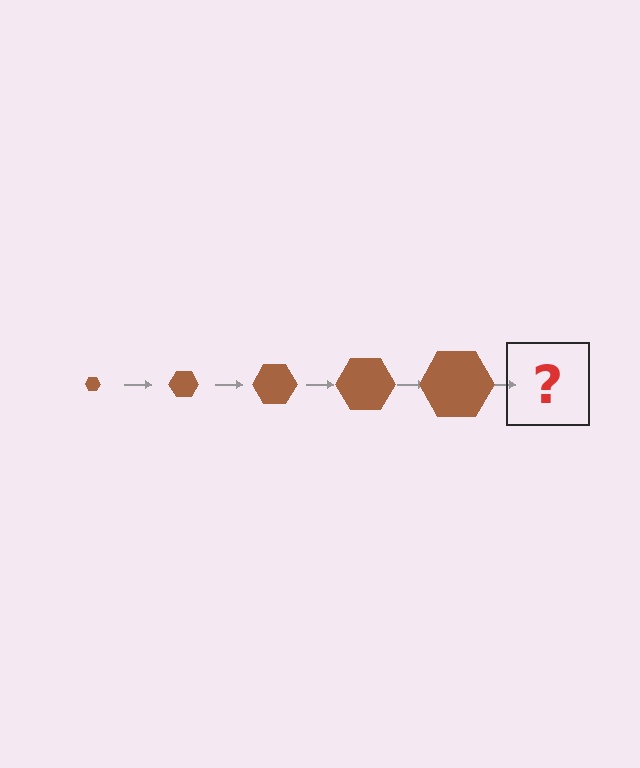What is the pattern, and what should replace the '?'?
The pattern is that the hexagon gets progressively larger each step. The '?' should be a brown hexagon, larger than the previous one.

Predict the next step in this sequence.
The next step is a brown hexagon, larger than the previous one.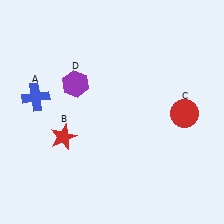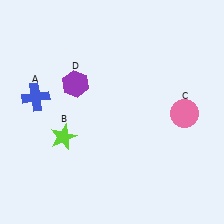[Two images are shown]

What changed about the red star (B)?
In Image 1, B is red. In Image 2, it changed to lime.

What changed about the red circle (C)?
In Image 1, C is red. In Image 2, it changed to pink.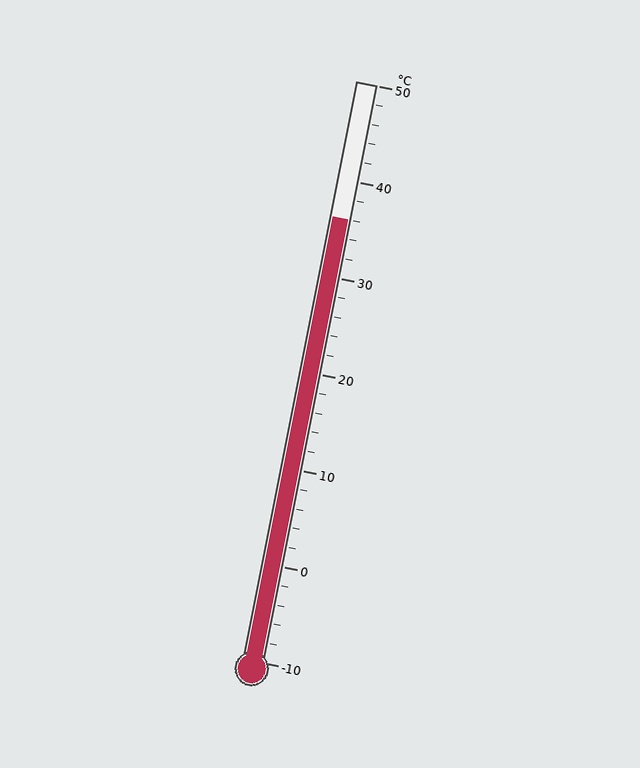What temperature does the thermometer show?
The thermometer shows approximately 36°C.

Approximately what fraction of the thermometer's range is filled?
The thermometer is filled to approximately 75% of its range.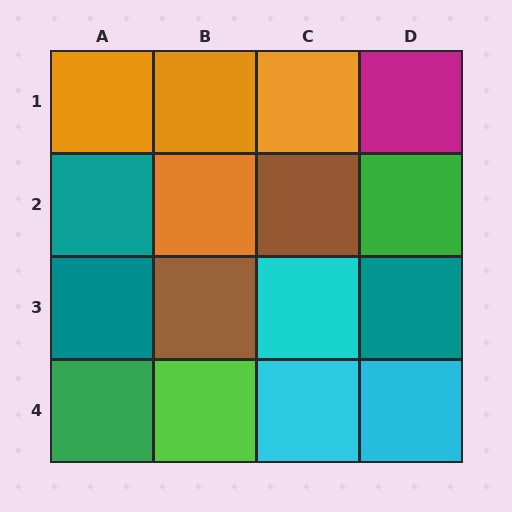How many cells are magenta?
1 cell is magenta.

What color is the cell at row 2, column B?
Orange.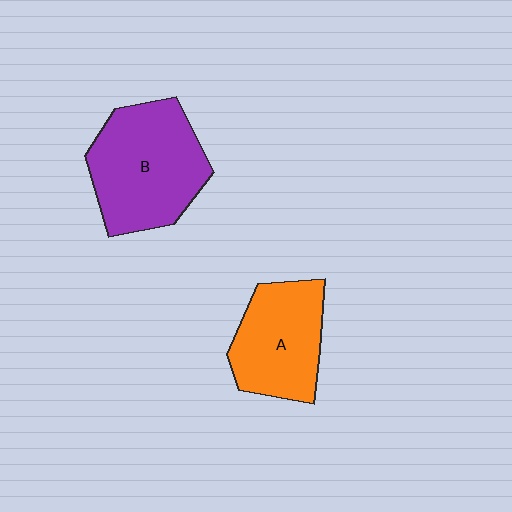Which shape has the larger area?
Shape B (purple).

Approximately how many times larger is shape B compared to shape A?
Approximately 1.3 times.